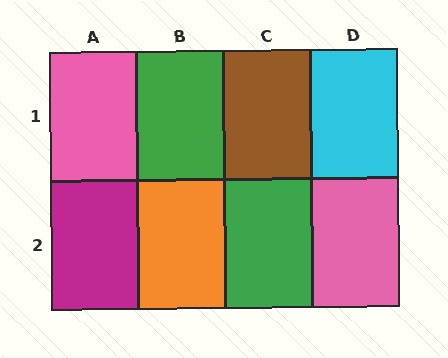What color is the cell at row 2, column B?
Orange.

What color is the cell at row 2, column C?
Green.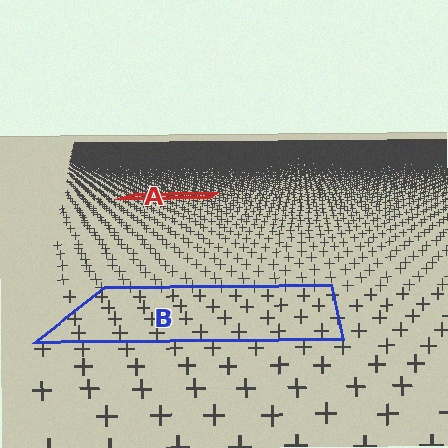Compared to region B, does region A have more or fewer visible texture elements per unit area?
Region A has more texture elements per unit area — they are packed more densely because it is farther away.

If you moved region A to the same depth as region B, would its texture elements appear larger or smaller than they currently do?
They would appear larger. At a closer depth, the same texture elements are projected at a bigger on-screen size.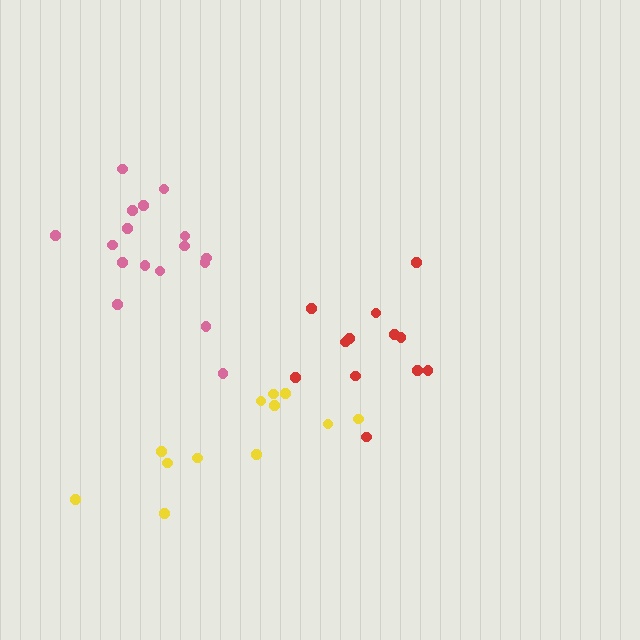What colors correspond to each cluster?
The clusters are colored: pink, yellow, red.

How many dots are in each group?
Group 1: 17 dots, Group 2: 12 dots, Group 3: 12 dots (41 total).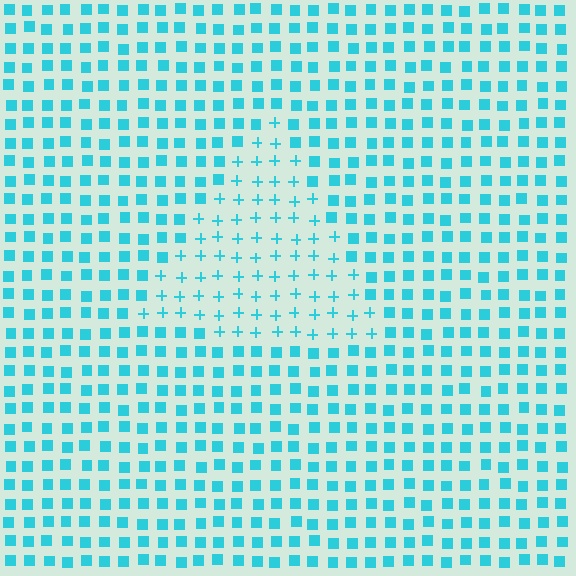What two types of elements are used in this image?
The image uses plus signs inside the triangle region and squares outside it.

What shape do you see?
I see a triangle.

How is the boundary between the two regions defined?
The boundary is defined by a change in element shape: plus signs inside vs. squares outside. All elements share the same color and spacing.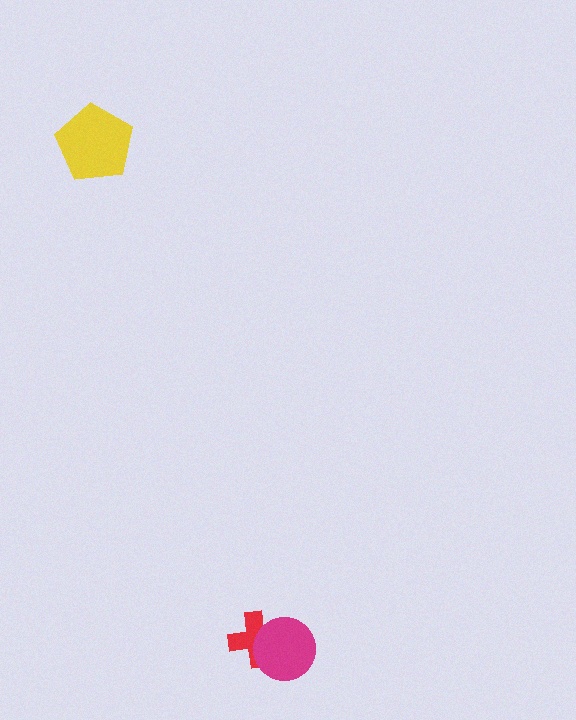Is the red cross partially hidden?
Yes, it is partially covered by another shape.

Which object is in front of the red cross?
The magenta circle is in front of the red cross.